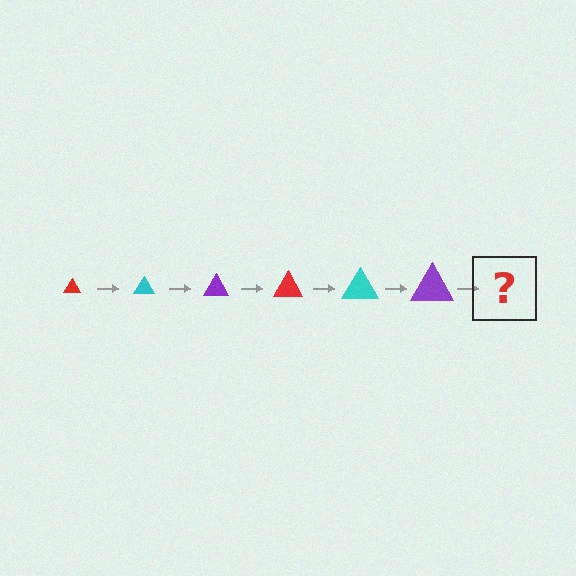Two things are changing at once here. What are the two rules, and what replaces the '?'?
The two rules are that the triangle grows larger each step and the color cycles through red, cyan, and purple. The '?' should be a red triangle, larger than the previous one.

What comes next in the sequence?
The next element should be a red triangle, larger than the previous one.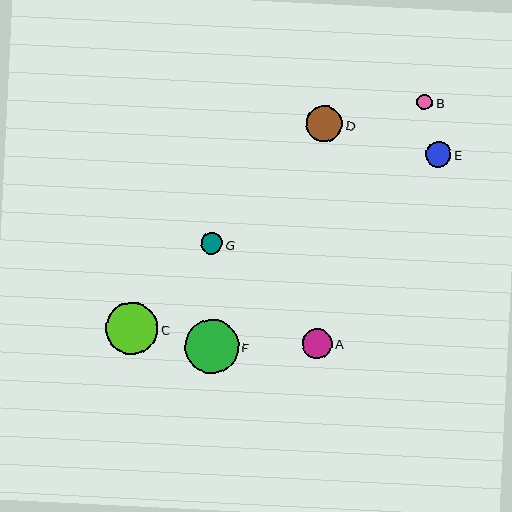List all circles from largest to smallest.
From largest to smallest: F, C, D, A, E, G, B.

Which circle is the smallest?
Circle B is the smallest with a size of approximately 16 pixels.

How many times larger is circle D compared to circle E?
Circle D is approximately 1.4 times the size of circle E.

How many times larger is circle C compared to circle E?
Circle C is approximately 2.0 times the size of circle E.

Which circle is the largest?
Circle F is the largest with a size of approximately 54 pixels.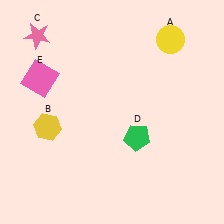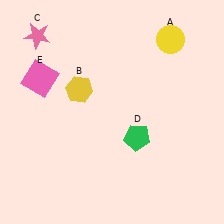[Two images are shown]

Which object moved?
The yellow hexagon (B) moved up.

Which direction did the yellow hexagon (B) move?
The yellow hexagon (B) moved up.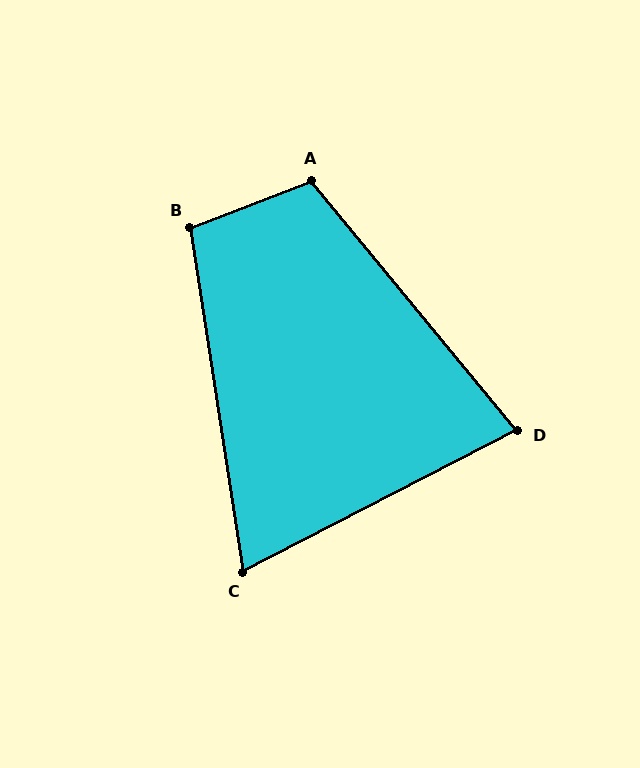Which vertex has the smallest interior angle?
C, at approximately 72 degrees.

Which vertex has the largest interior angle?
A, at approximately 108 degrees.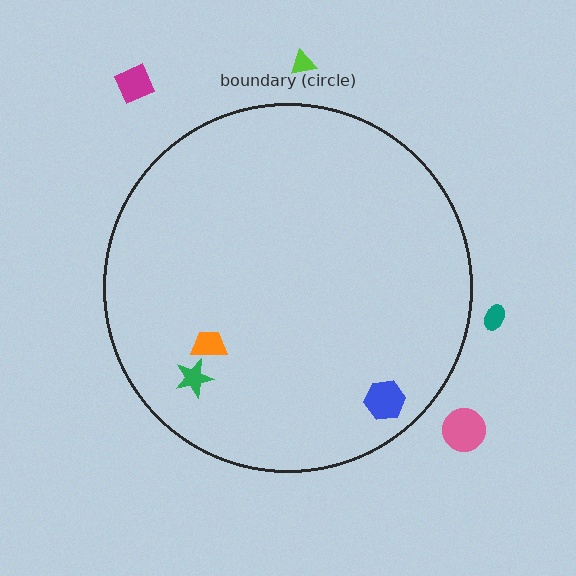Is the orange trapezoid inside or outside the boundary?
Inside.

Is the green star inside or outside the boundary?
Inside.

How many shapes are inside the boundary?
3 inside, 4 outside.